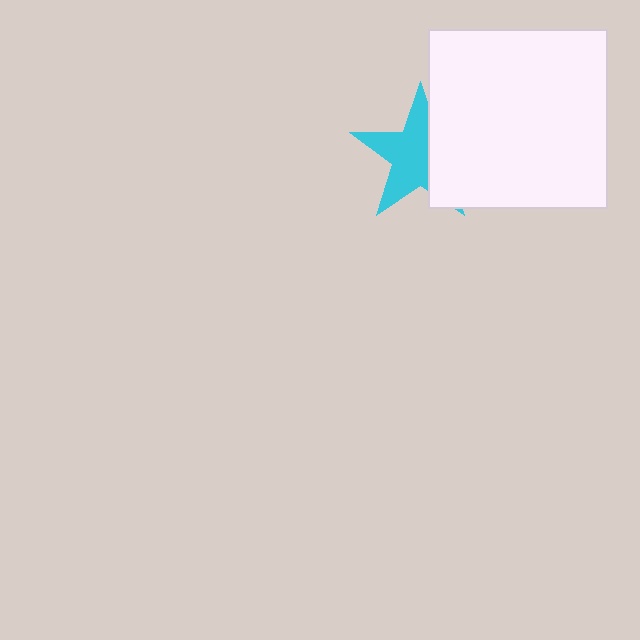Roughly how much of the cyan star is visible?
About half of it is visible (roughly 61%).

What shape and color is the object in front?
The object in front is a white square.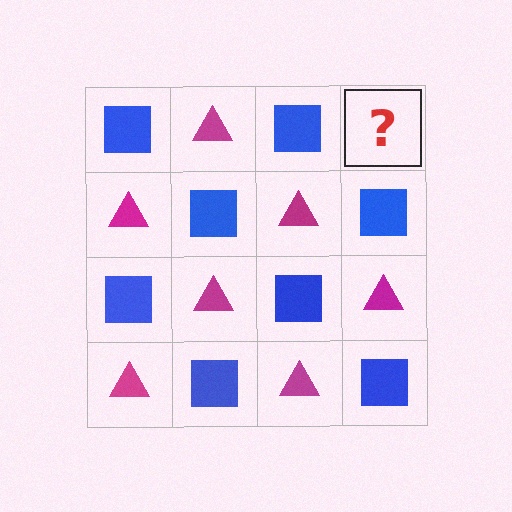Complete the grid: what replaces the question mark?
The question mark should be replaced with a magenta triangle.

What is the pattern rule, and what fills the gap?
The rule is that it alternates blue square and magenta triangle in a checkerboard pattern. The gap should be filled with a magenta triangle.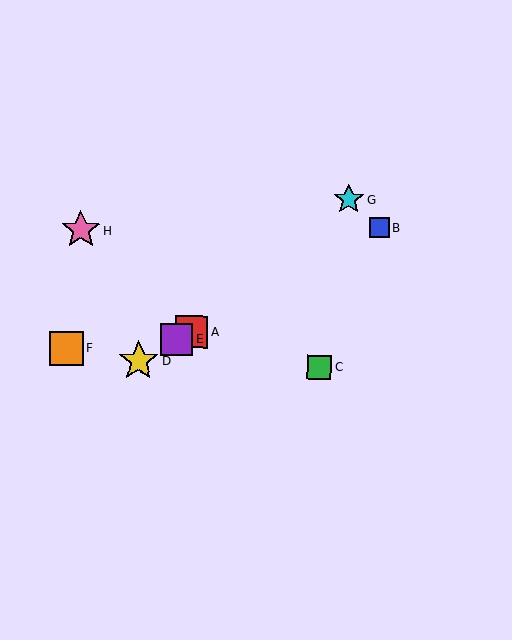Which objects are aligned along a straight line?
Objects A, B, D, E are aligned along a straight line.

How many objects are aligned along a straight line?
4 objects (A, B, D, E) are aligned along a straight line.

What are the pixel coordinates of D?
Object D is at (138, 361).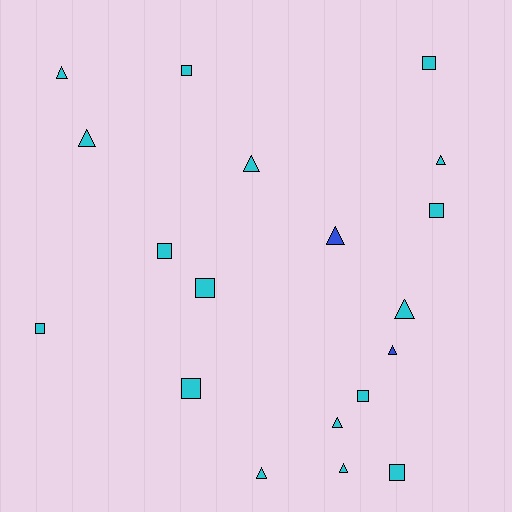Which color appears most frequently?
Cyan, with 17 objects.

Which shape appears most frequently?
Triangle, with 10 objects.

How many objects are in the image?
There are 19 objects.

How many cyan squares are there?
There are 9 cyan squares.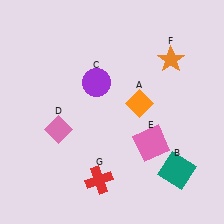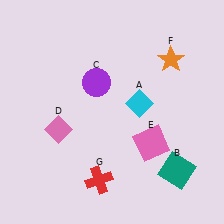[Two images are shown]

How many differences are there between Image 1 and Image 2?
There is 1 difference between the two images.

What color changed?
The diamond (A) changed from orange in Image 1 to cyan in Image 2.